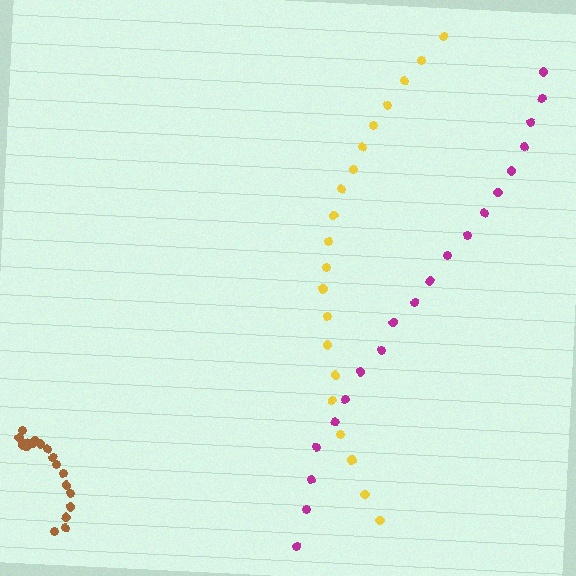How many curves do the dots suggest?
There are 3 distinct paths.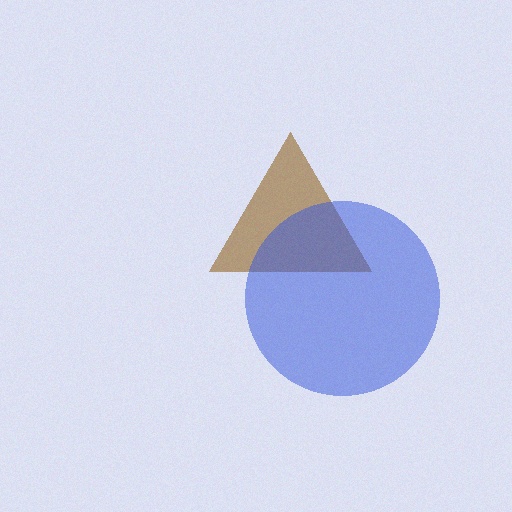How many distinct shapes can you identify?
There are 2 distinct shapes: a brown triangle, a blue circle.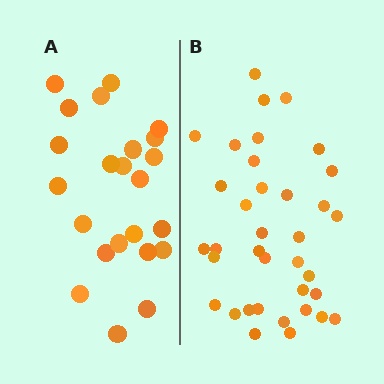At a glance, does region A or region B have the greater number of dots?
Region B (the right region) has more dots.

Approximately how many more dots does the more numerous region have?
Region B has approximately 15 more dots than region A.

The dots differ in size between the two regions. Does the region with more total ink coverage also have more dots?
No. Region A has more total ink coverage because its dots are larger, but region B actually contains more individual dots. Total area can be misleading — the number of items is what matters here.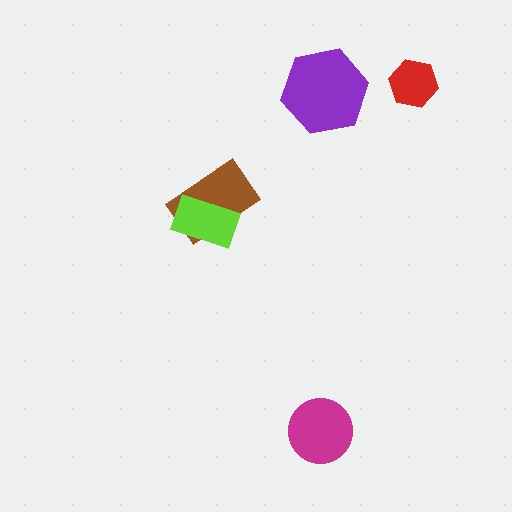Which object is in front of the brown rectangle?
The lime rectangle is in front of the brown rectangle.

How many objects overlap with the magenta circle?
0 objects overlap with the magenta circle.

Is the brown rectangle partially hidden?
Yes, it is partially covered by another shape.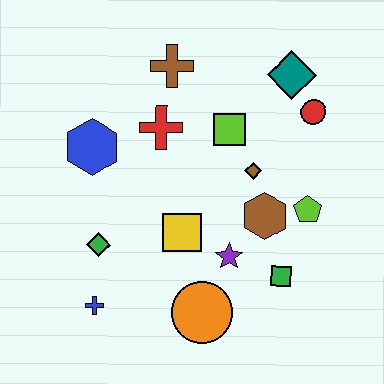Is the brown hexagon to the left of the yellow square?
No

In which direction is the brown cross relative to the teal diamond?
The brown cross is to the left of the teal diamond.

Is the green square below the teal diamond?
Yes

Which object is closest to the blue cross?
The green diamond is closest to the blue cross.